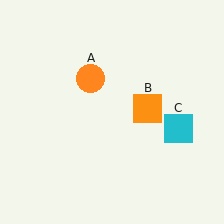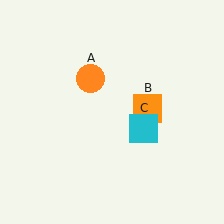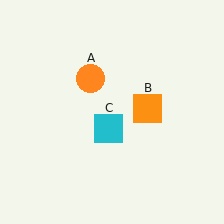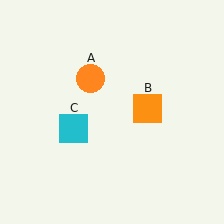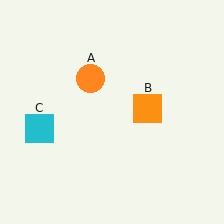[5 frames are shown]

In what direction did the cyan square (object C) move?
The cyan square (object C) moved left.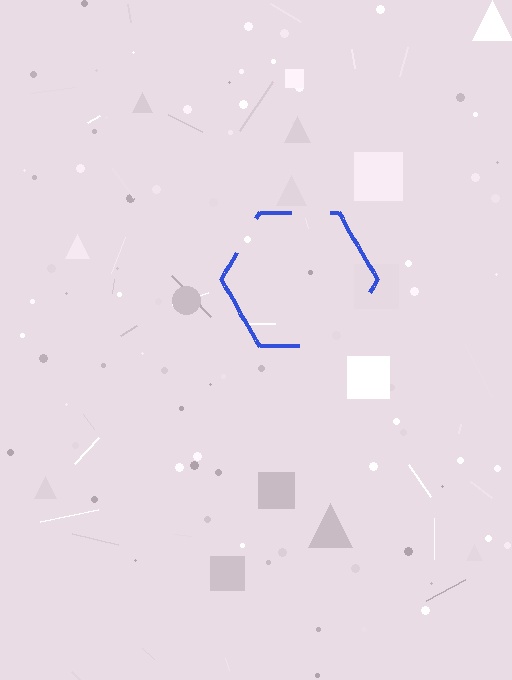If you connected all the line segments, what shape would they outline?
They would outline a hexagon.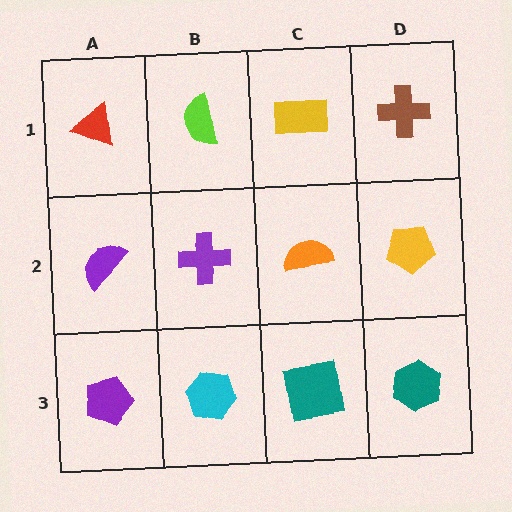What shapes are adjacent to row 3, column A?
A purple semicircle (row 2, column A), a cyan hexagon (row 3, column B).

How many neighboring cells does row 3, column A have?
2.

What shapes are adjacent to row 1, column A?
A purple semicircle (row 2, column A), a lime semicircle (row 1, column B).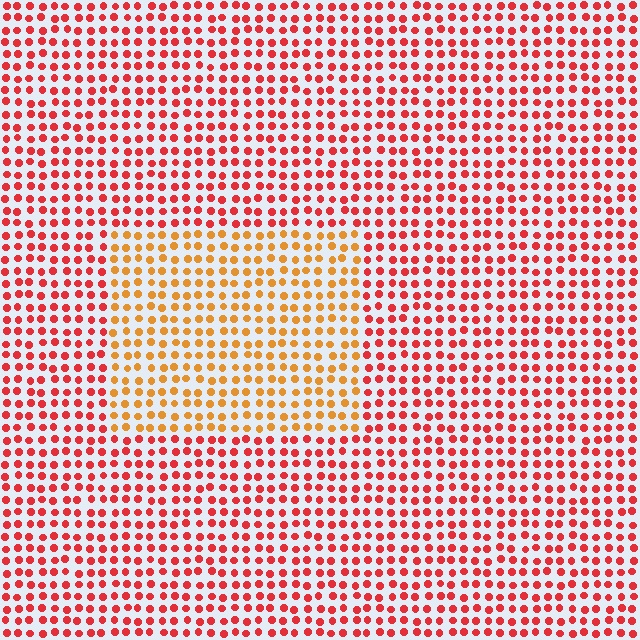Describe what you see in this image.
The image is filled with small red elements in a uniform arrangement. A rectangle-shaped region is visible where the elements are tinted to a slightly different hue, forming a subtle color boundary.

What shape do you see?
I see a rectangle.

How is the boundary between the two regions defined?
The boundary is defined purely by a slight shift in hue (about 37 degrees). Spacing, size, and orientation are identical on both sides.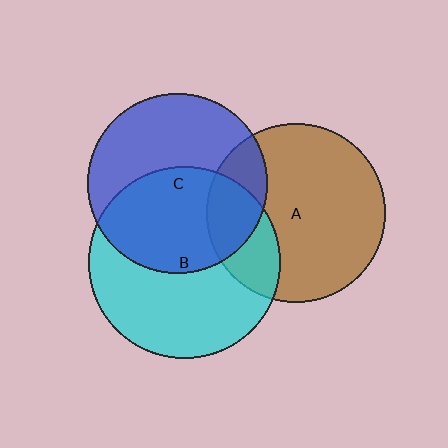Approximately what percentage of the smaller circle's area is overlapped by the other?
Approximately 50%.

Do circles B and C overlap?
Yes.